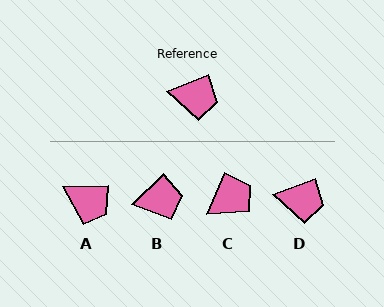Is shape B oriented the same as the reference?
No, it is off by about 22 degrees.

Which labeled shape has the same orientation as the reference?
D.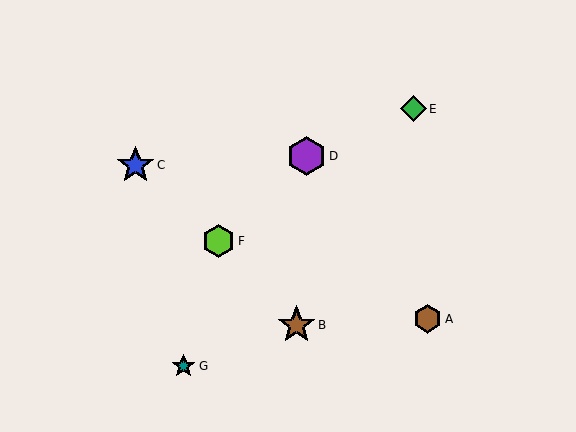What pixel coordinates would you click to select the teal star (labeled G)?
Click at (184, 366) to select the teal star G.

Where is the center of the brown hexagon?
The center of the brown hexagon is at (428, 319).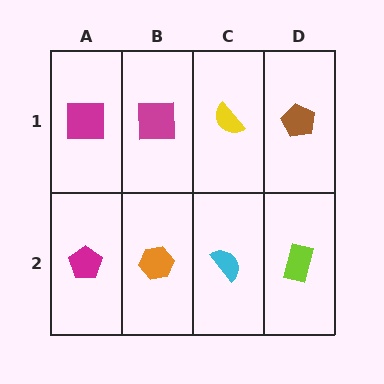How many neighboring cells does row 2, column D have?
2.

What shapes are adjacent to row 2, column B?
A magenta square (row 1, column B), a magenta pentagon (row 2, column A), a cyan semicircle (row 2, column C).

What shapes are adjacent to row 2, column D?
A brown pentagon (row 1, column D), a cyan semicircle (row 2, column C).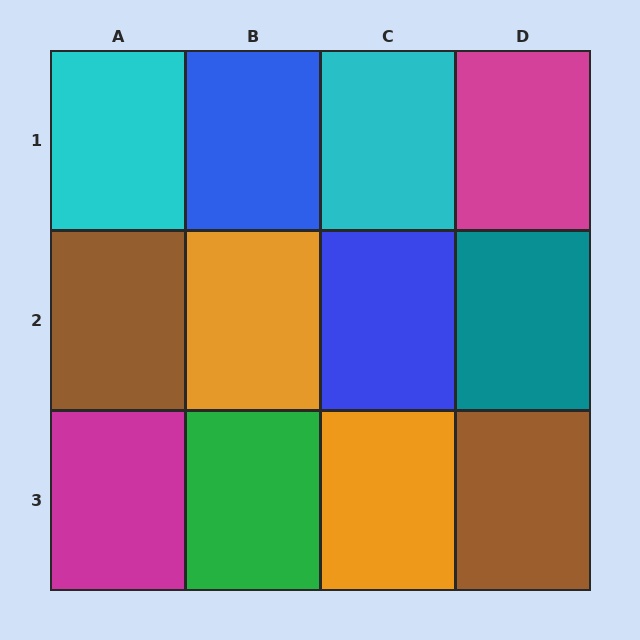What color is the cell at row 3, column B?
Green.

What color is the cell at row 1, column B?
Blue.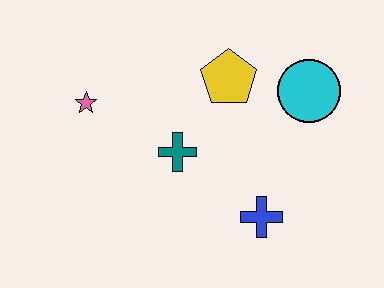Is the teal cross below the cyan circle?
Yes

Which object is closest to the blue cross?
The teal cross is closest to the blue cross.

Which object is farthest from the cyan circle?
The pink star is farthest from the cyan circle.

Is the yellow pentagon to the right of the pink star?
Yes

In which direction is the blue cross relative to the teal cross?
The blue cross is to the right of the teal cross.